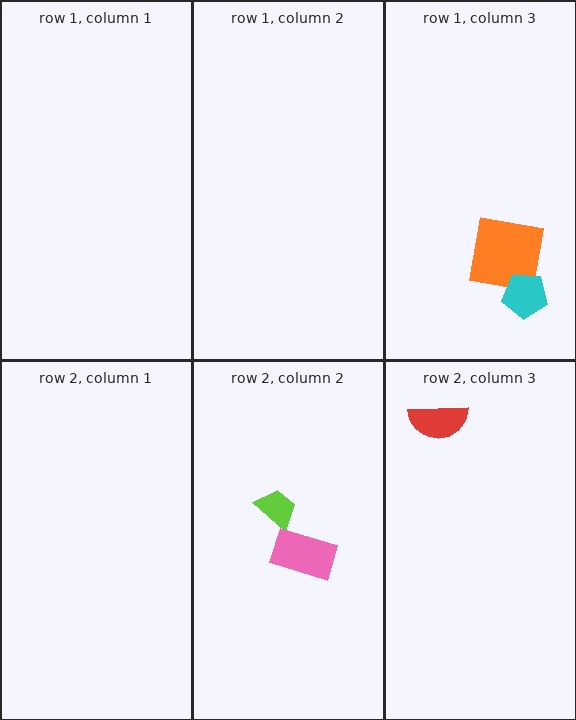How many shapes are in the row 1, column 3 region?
2.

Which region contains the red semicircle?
The row 2, column 3 region.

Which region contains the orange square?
The row 1, column 3 region.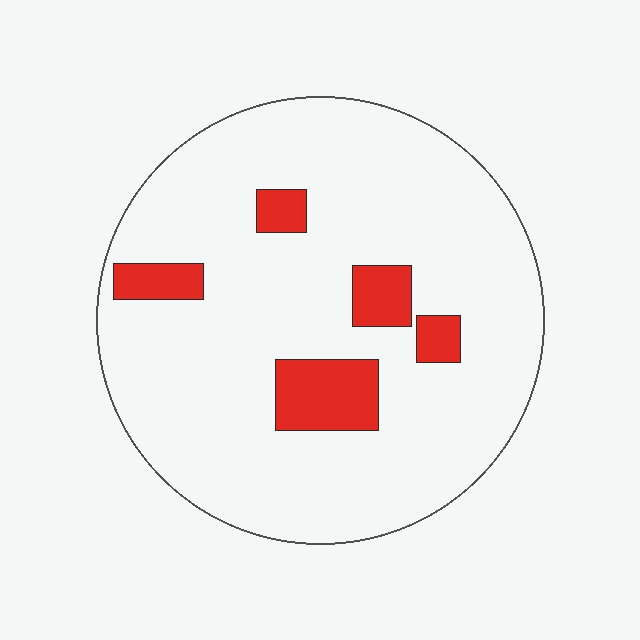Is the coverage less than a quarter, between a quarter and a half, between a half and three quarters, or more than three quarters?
Less than a quarter.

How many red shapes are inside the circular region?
5.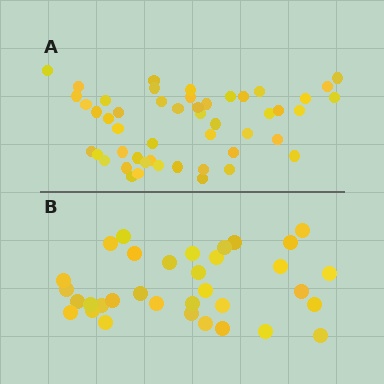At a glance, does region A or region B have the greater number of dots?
Region A (the top region) has more dots.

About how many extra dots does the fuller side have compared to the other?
Region A has approximately 15 more dots than region B.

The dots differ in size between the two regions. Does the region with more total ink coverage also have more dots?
No. Region B has more total ink coverage because its dots are larger, but region A actually contains more individual dots. Total area can be misleading — the number of items is what matters here.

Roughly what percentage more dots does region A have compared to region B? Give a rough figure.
About 45% more.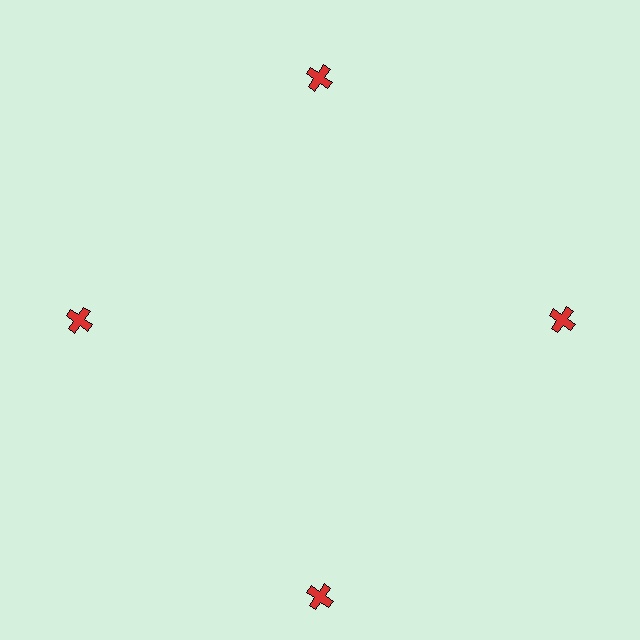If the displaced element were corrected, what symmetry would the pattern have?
It would have 4-fold rotational symmetry — the pattern would map onto itself every 90 degrees.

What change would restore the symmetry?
The symmetry would be restored by moving it inward, back onto the ring so that all 4 crosses sit at equal angles and equal distance from the center.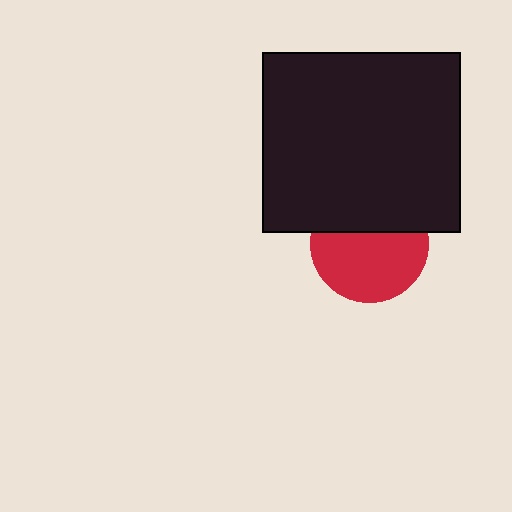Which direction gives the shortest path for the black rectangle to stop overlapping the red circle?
Moving up gives the shortest separation.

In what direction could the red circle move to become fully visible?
The red circle could move down. That would shift it out from behind the black rectangle entirely.